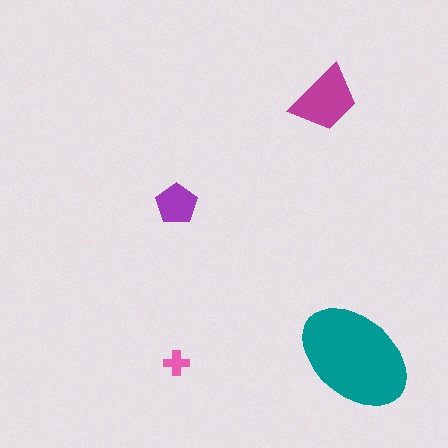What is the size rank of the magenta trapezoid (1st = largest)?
2nd.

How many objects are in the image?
There are 4 objects in the image.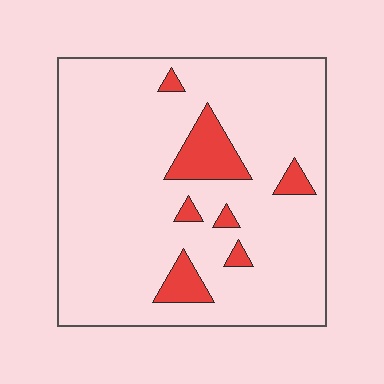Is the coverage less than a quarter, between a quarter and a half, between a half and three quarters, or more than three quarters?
Less than a quarter.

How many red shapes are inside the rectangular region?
7.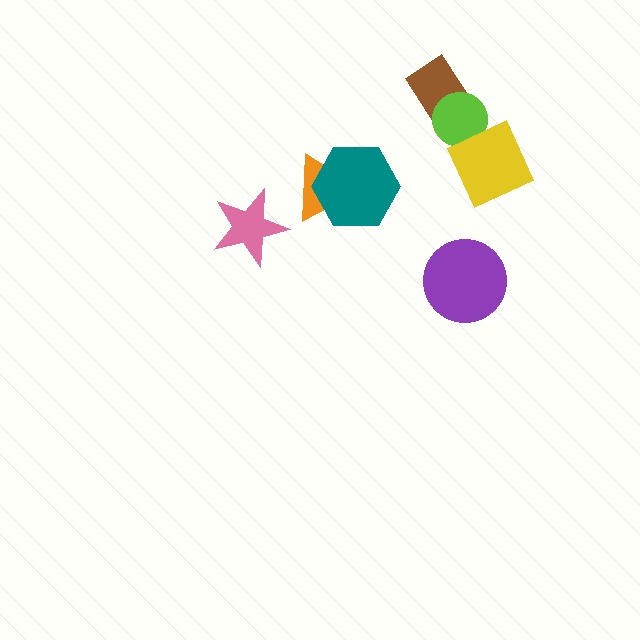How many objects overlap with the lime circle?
2 objects overlap with the lime circle.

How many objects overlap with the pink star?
0 objects overlap with the pink star.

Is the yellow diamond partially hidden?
No, no other shape covers it.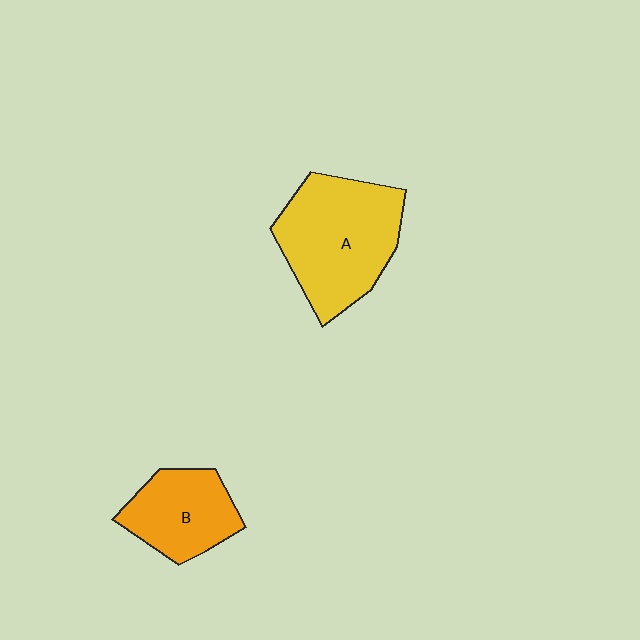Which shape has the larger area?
Shape A (yellow).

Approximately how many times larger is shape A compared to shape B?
Approximately 1.6 times.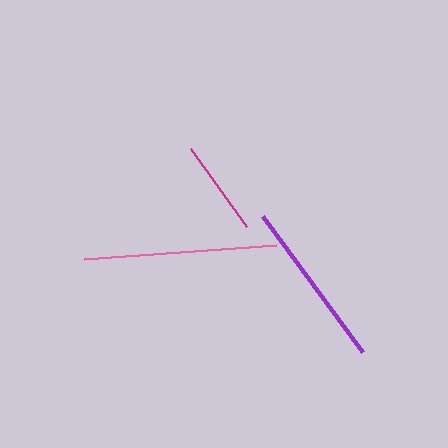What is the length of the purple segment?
The purple segment is approximately 168 pixels long.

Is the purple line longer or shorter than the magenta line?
The purple line is longer than the magenta line.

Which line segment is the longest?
The pink line is the longest at approximately 192 pixels.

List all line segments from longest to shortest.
From longest to shortest: pink, purple, magenta.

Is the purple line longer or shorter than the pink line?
The pink line is longer than the purple line.